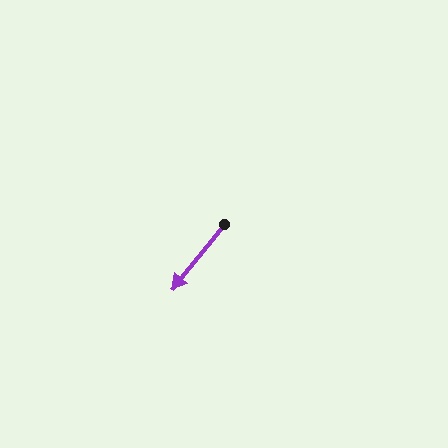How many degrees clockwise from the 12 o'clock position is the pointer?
Approximately 219 degrees.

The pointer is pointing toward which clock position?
Roughly 7 o'clock.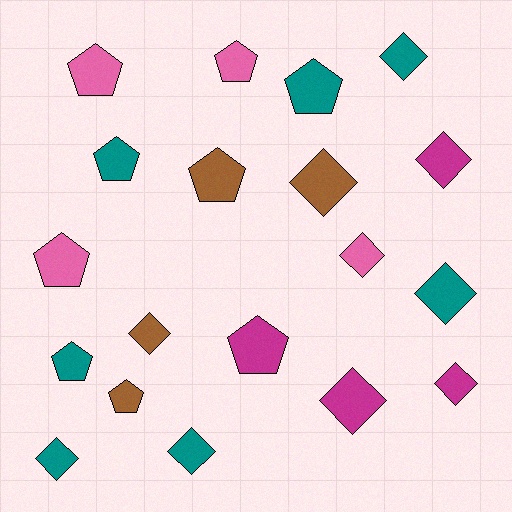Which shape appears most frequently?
Diamond, with 10 objects.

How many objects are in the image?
There are 19 objects.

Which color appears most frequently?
Teal, with 7 objects.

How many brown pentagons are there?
There are 2 brown pentagons.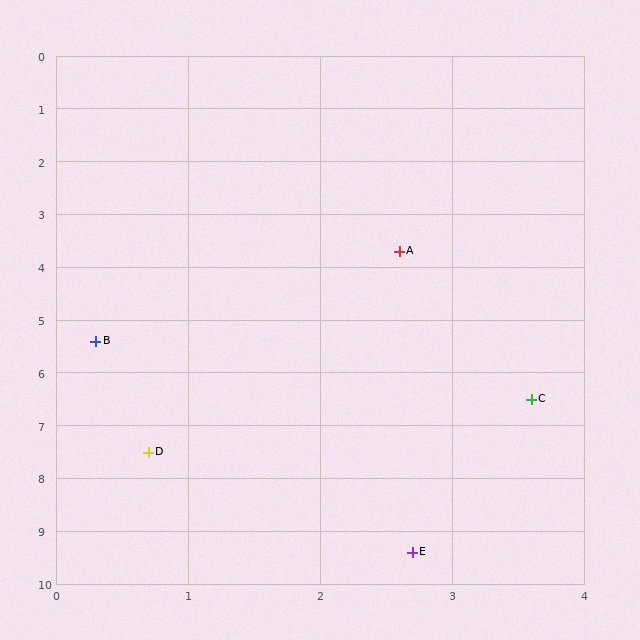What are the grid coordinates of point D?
Point D is at approximately (0.7, 7.5).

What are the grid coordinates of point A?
Point A is at approximately (2.6, 3.7).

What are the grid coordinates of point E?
Point E is at approximately (2.7, 9.4).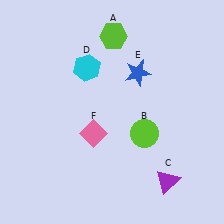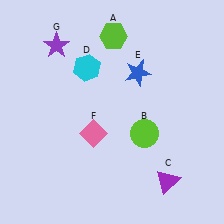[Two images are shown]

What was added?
A purple star (G) was added in Image 2.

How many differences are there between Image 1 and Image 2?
There is 1 difference between the two images.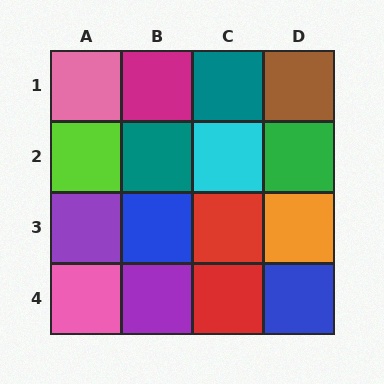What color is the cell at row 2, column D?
Green.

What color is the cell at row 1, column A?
Pink.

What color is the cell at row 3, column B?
Blue.